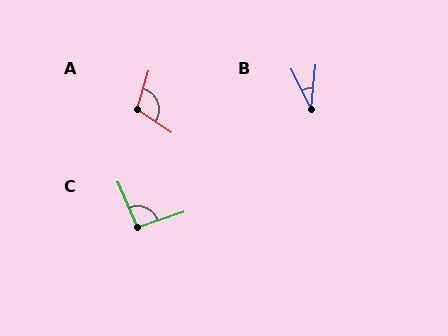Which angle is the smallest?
B, at approximately 32 degrees.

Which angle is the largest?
A, at approximately 108 degrees.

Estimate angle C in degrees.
Approximately 95 degrees.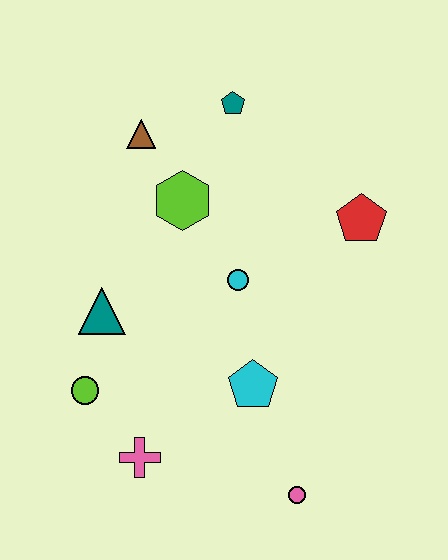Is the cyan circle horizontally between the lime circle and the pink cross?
No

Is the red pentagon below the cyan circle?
No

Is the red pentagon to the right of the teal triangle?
Yes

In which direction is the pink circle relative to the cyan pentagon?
The pink circle is below the cyan pentagon.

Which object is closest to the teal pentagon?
The brown triangle is closest to the teal pentagon.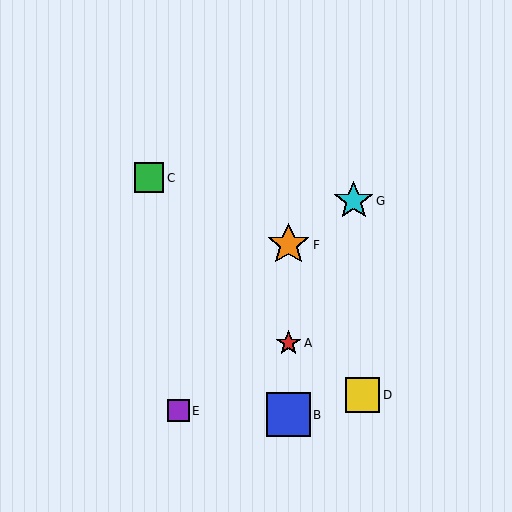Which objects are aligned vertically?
Objects A, B, F are aligned vertically.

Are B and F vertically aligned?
Yes, both are at x≈288.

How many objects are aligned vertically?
3 objects (A, B, F) are aligned vertically.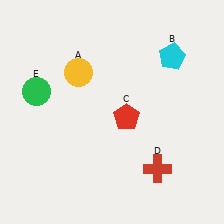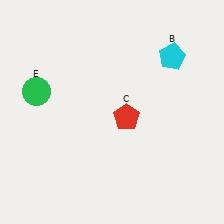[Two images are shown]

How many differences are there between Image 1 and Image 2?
There are 2 differences between the two images.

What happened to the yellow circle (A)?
The yellow circle (A) was removed in Image 2. It was in the top-left area of Image 1.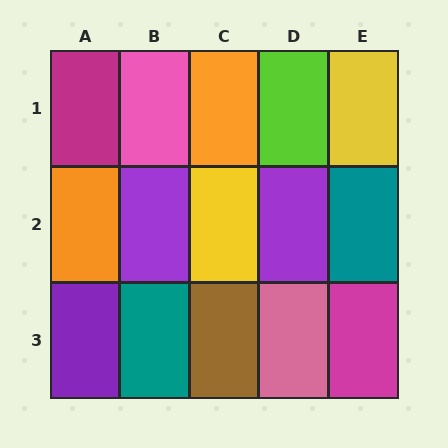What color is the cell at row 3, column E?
Magenta.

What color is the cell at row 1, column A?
Magenta.